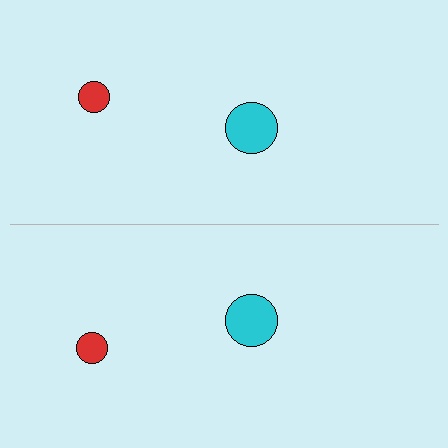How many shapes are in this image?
There are 4 shapes in this image.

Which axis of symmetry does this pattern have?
The pattern has a horizontal axis of symmetry running through the center of the image.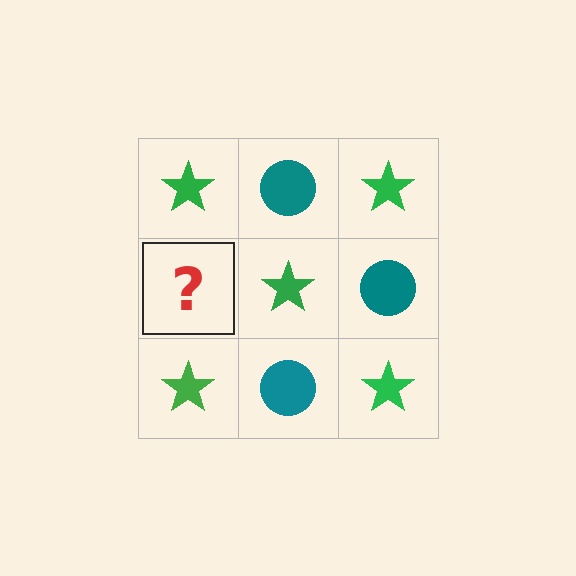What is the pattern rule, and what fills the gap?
The rule is that it alternates green star and teal circle in a checkerboard pattern. The gap should be filled with a teal circle.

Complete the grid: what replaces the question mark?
The question mark should be replaced with a teal circle.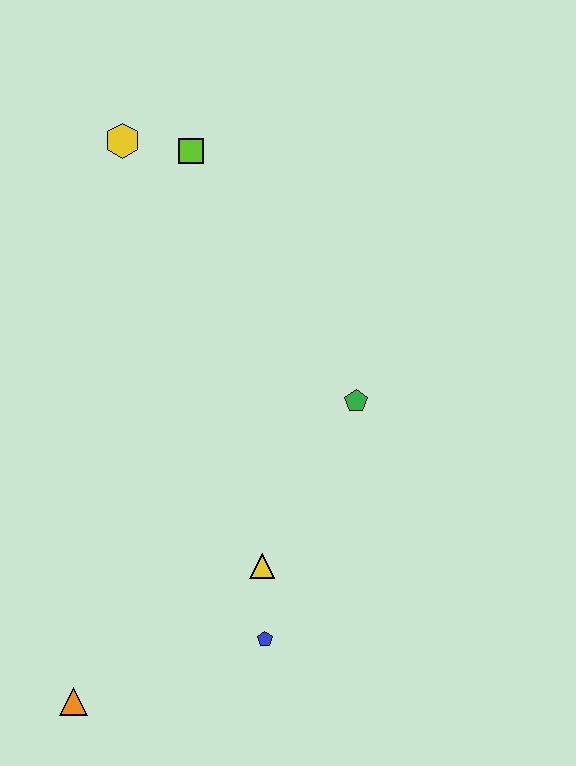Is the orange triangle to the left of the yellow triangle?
Yes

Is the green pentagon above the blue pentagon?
Yes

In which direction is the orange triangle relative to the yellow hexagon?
The orange triangle is below the yellow hexagon.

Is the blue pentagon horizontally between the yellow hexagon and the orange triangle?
No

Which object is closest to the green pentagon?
The yellow triangle is closest to the green pentagon.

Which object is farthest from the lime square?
The orange triangle is farthest from the lime square.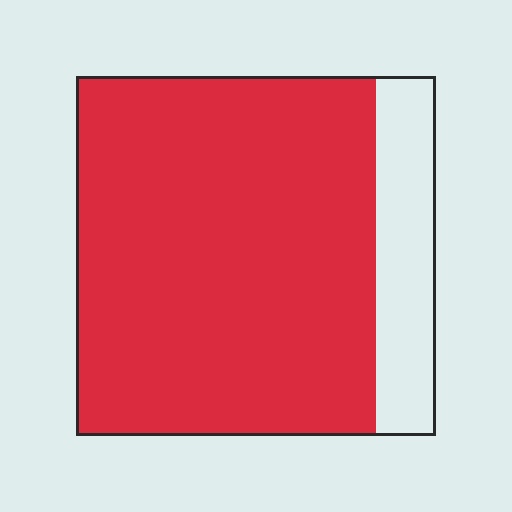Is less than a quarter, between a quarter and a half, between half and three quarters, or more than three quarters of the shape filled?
More than three quarters.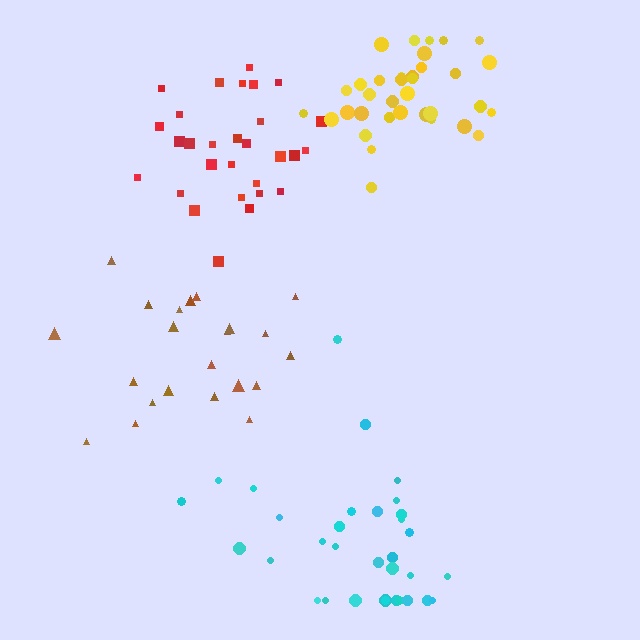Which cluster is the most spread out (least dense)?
Brown.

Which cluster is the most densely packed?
Yellow.